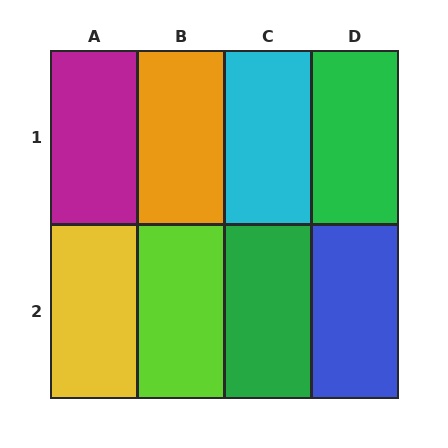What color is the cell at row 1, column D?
Green.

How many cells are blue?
1 cell is blue.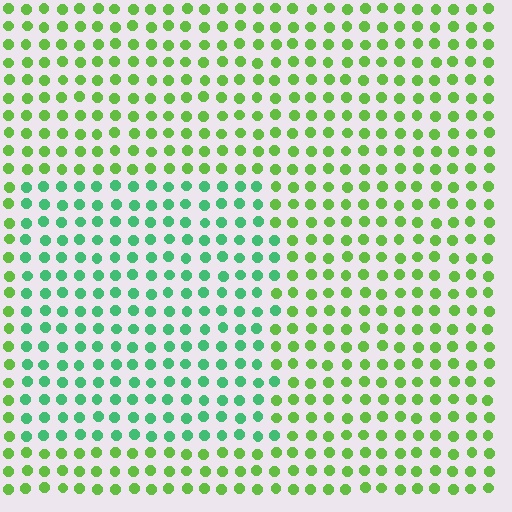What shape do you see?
I see a rectangle.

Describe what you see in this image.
The image is filled with small lime elements in a uniform arrangement. A rectangle-shaped region is visible where the elements are tinted to a slightly different hue, forming a subtle color boundary.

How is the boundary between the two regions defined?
The boundary is defined purely by a slight shift in hue (about 40 degrees). Spacing, size, and orientation are identical on both sides.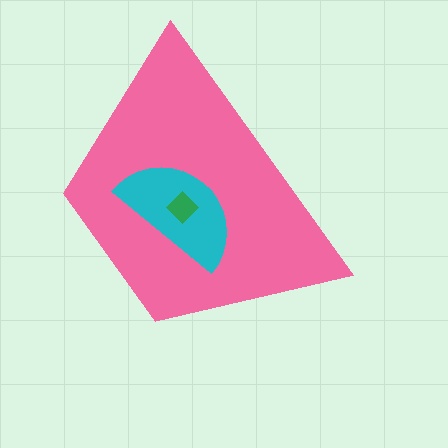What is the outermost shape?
The pink trapezoid.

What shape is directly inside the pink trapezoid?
The cyan semicircle.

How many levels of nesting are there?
3.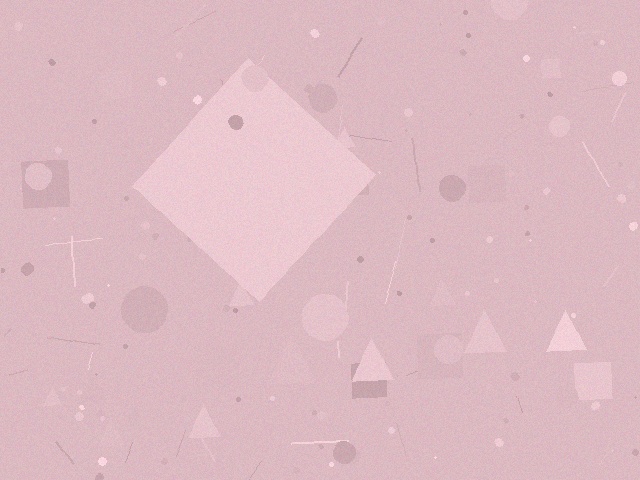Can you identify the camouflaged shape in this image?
The camouflaged shape is a diamond.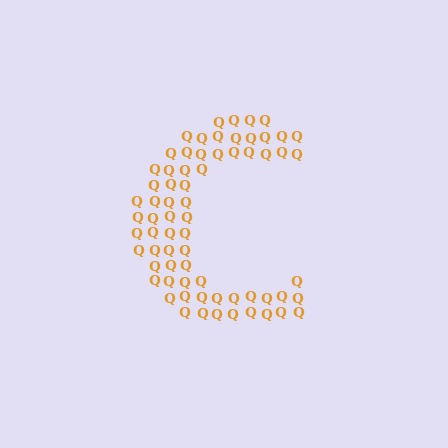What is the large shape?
The large shape is the letter C.